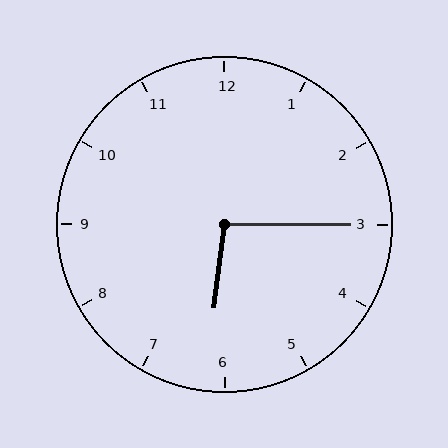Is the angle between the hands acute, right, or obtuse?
It is obtuse.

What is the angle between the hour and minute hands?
Approximately 98 degrees.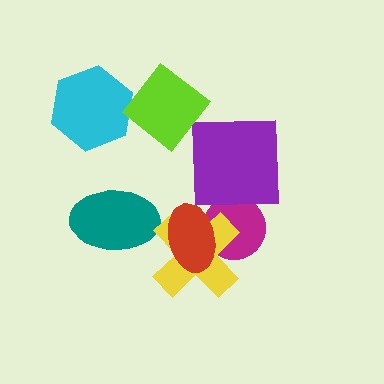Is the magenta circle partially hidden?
Yes, it is partially covered by another shape.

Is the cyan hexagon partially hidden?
Yes, it is partially covered by another shape.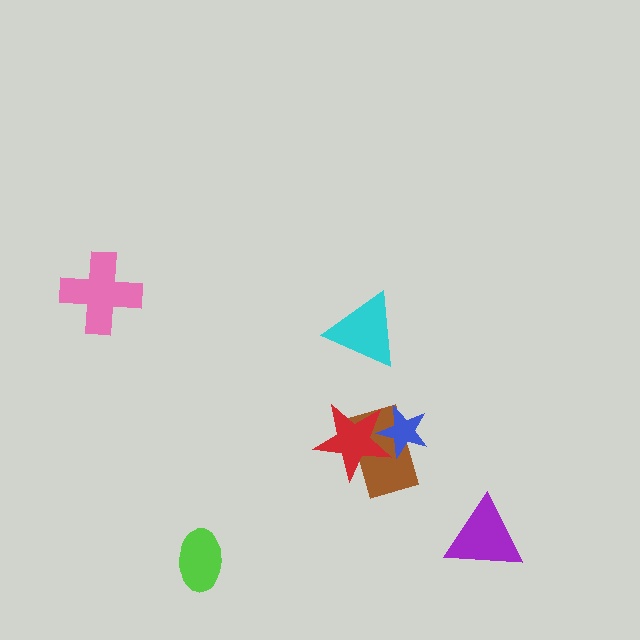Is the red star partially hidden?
Yes, it is partially covered by another shape.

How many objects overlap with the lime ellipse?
0 objects overlap with the lime ellipse.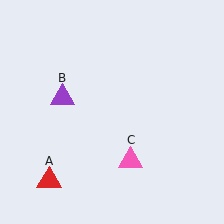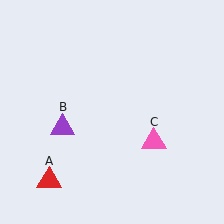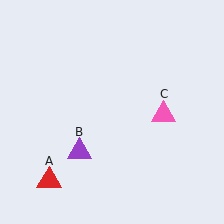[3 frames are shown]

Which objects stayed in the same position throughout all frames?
Red triangle (object A) remained stationary.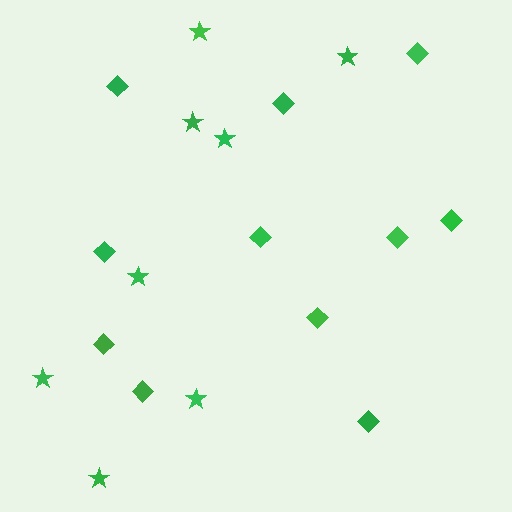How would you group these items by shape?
There are 2 groups: one group of diamonds (11) and one group of stars (8).